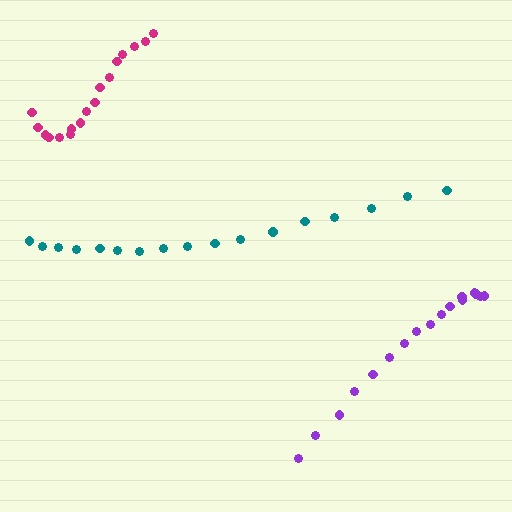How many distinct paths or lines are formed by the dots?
There are 3 distinct paths.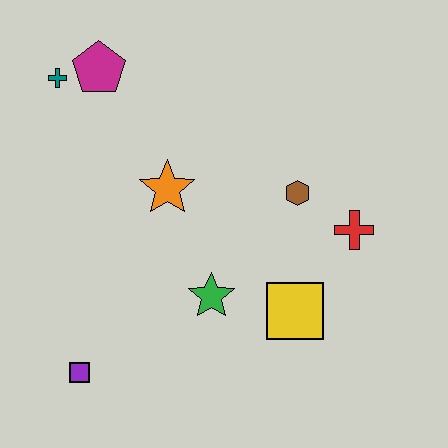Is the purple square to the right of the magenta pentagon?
No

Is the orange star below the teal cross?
Yes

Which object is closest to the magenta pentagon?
The teal cross is closest to the magenta pentagon.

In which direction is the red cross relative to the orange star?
The red cross is to the right of the orange star.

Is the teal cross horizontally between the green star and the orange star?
No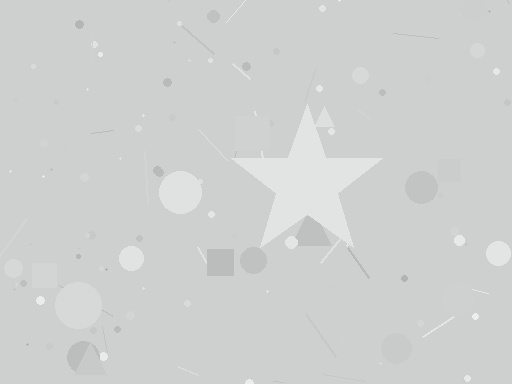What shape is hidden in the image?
A star is hidden in the image.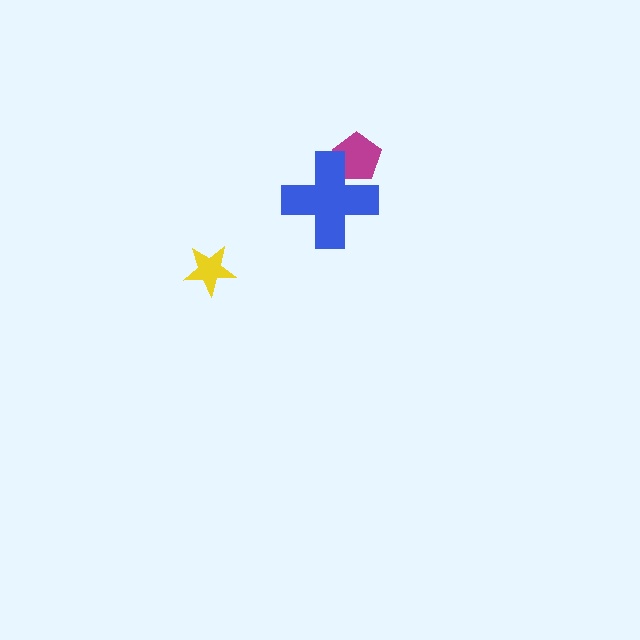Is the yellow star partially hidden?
No, no other shape covers it.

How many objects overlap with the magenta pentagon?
1 object overlaps with the magenta pentagon.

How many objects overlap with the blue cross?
1 object overlaps with the blue cross.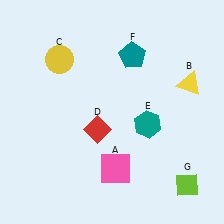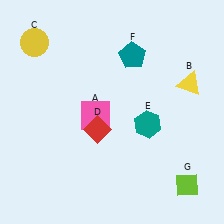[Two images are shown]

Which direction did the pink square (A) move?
The pink square (A) moved up.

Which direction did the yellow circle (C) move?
The yellow circle (C) moved left.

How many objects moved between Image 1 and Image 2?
2 objects moved between the two images.